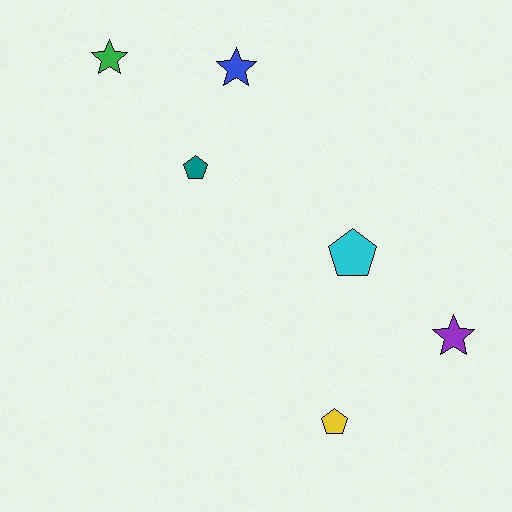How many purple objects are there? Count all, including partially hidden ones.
There is 1 purple object.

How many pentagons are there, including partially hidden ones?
There are 3 pentagons.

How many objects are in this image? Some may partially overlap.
There are 6 objects.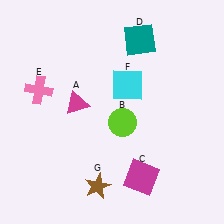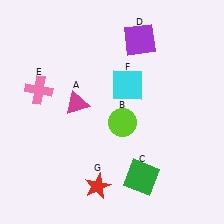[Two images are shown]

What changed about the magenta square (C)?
In Image 1, C is magenta. In Image 2, it changed to green.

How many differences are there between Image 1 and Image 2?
There are 3 differences between the two images.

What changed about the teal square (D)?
In Image 1, D is teal. In Image 2, it changed to purple.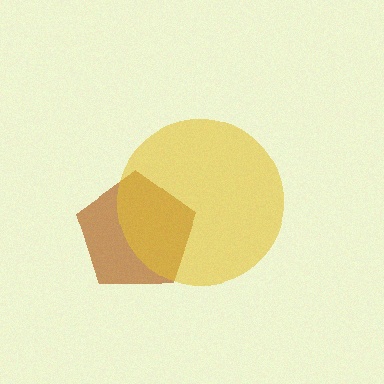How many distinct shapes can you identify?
There are 2 distinct shapes: a brown pentagon, a yellow circle.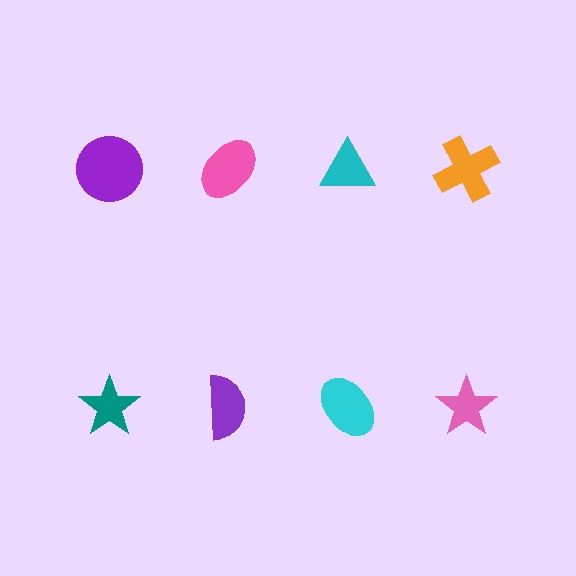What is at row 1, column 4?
An orange cross.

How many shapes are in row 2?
4 shapes.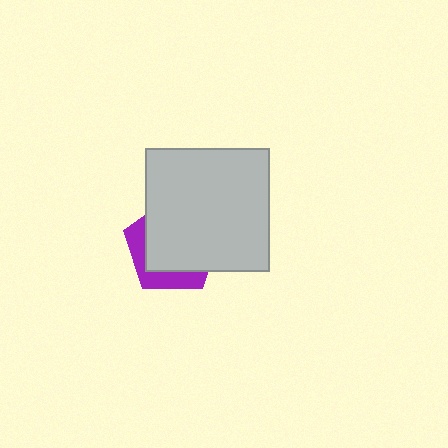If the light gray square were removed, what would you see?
You would see the complete purple pentagon.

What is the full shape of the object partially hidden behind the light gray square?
The partially hidden object is a purple pentagon.